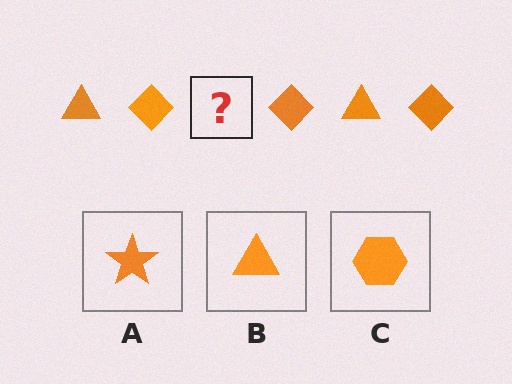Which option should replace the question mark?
Option B.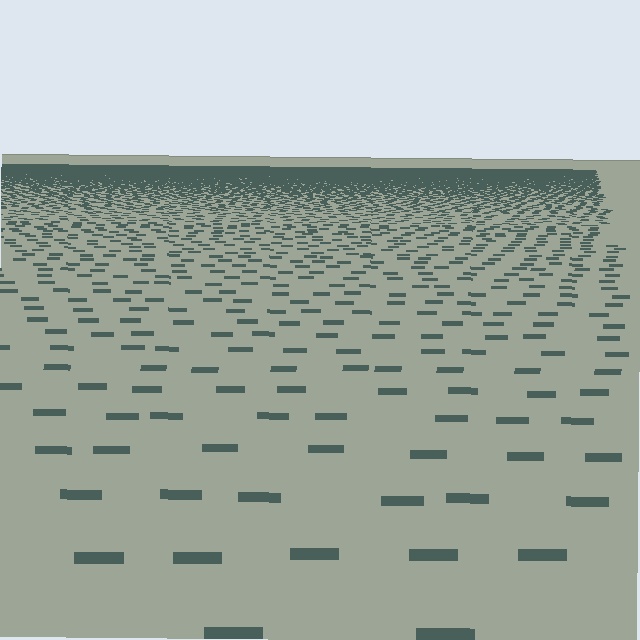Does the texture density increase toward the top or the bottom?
Density increases toward the top.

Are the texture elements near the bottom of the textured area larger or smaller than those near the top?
Larger. Near the bottom, elements are closer to the viewer and appear at a bigger on-screen size.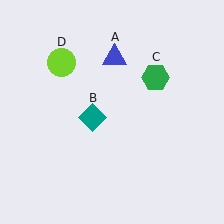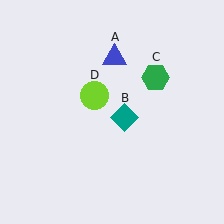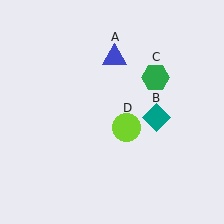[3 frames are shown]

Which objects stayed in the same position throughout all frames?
Blue triangle (object A) and green hexagon (object C) remained stationary.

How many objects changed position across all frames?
2 objects changed position: teal diamond (object B), lime circle (object D).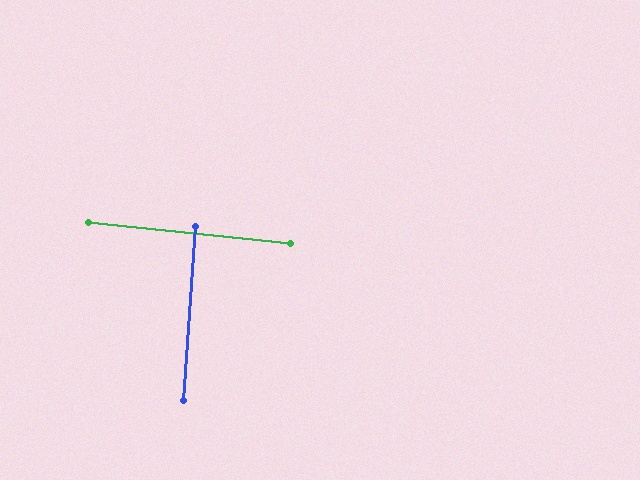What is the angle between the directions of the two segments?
Approximately 88 degrees.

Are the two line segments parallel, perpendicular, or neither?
Perpendicular — they meet at approximately 88°.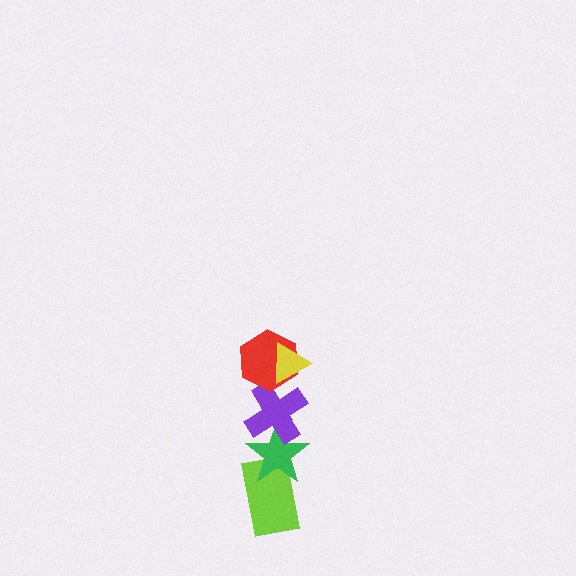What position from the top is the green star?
The green star is 4th from the top.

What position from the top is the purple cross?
The purple cross is 3rd from the top.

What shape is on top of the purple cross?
The red hexagon is on top of the purple cross.